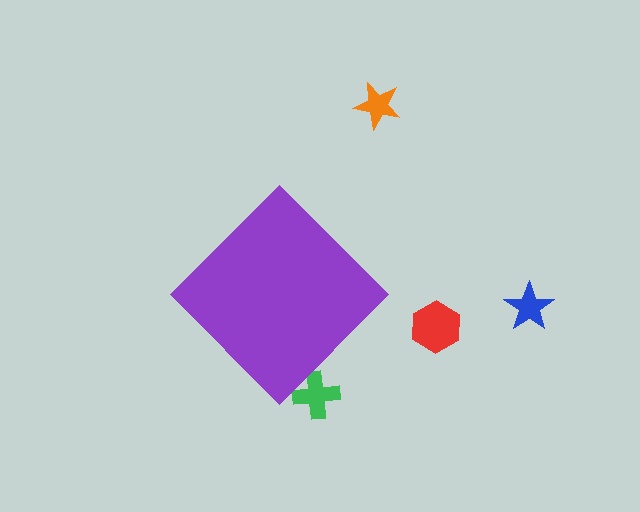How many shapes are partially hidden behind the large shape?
1 shape is partially hidden.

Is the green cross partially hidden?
Yes, the green cross is partially hidden behind the purple diamond.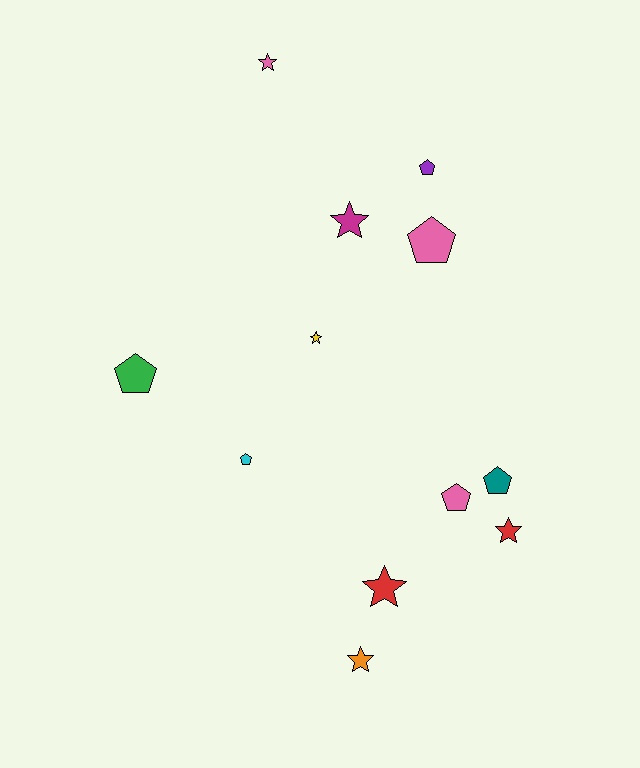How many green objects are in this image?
There is 1 green object.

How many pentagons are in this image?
There are 6 pentagons.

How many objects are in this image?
There are 12 objects.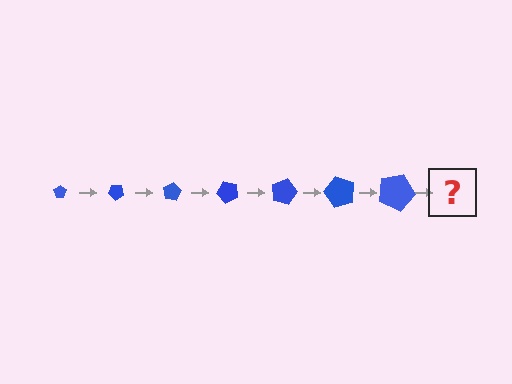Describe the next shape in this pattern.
It should be a pentagon, larger than the previous one and rotated 280 degrees from the start.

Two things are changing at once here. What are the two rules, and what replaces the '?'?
The two rules are that the pentagon grows larger each step and it rotates 40 degrees each step. The '?' should be a pentagon, larger than the previous one and rotated 280 degrees from the start.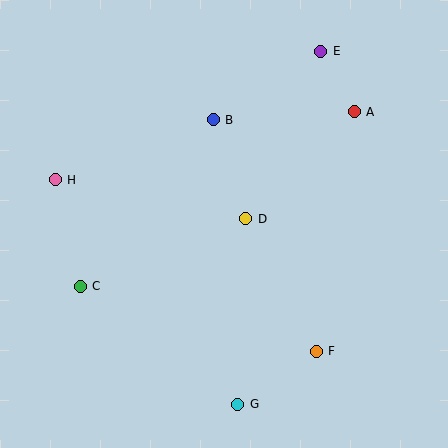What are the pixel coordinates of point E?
Point E is at (320, 51).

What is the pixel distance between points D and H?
The distance between D and H is 195 pixels.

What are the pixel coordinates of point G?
Point G is at (238, 404).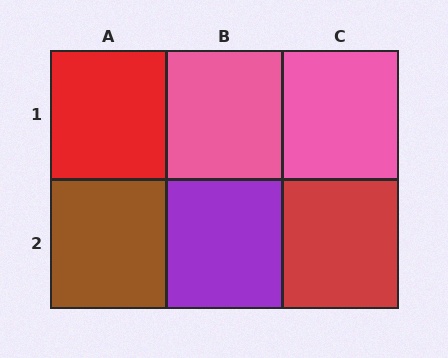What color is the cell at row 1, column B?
Pink.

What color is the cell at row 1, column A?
Red.